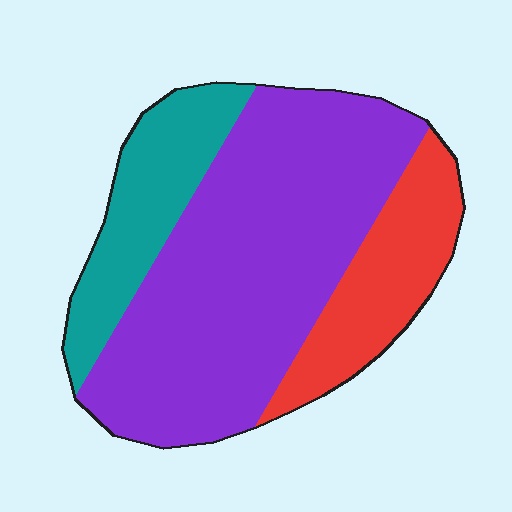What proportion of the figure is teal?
Teal covers 19% of the figure.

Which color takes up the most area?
Purple, at roughly 60%.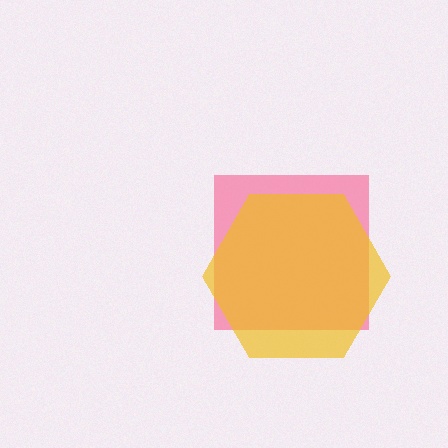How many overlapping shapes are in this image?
There are 2 overlapping shapes in the image.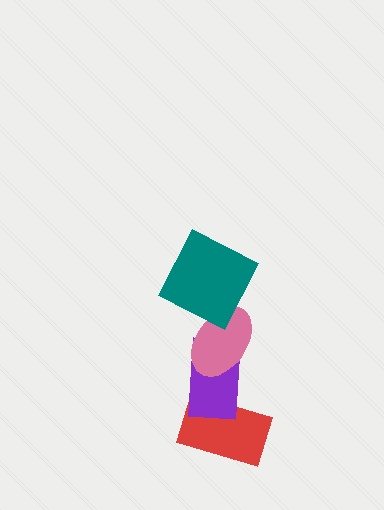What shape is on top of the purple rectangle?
The pink ellipse is on top of the purple rectangle.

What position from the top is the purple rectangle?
The purple rectangle is 3rd from the top.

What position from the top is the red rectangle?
The red rectangle is 4th from the top.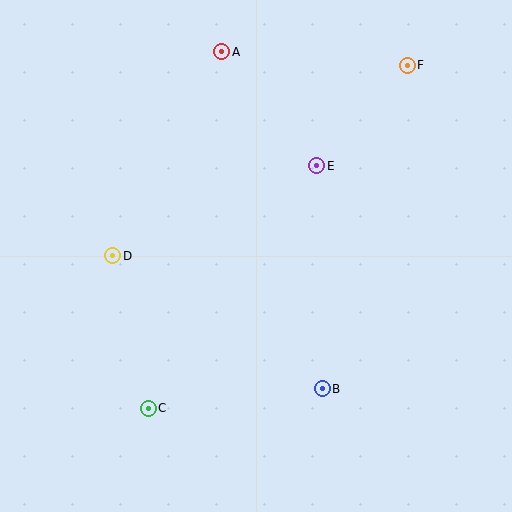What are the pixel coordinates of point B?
Point B is at (322, 389).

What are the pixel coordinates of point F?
Point F is at (407, 65).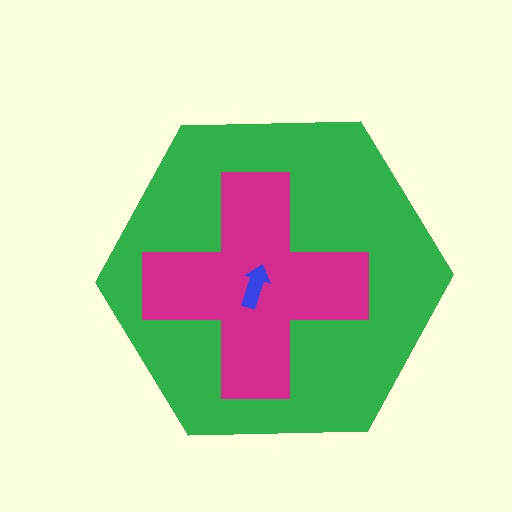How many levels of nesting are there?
3.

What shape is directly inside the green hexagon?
The magenta cross.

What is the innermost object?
The blue arrow.